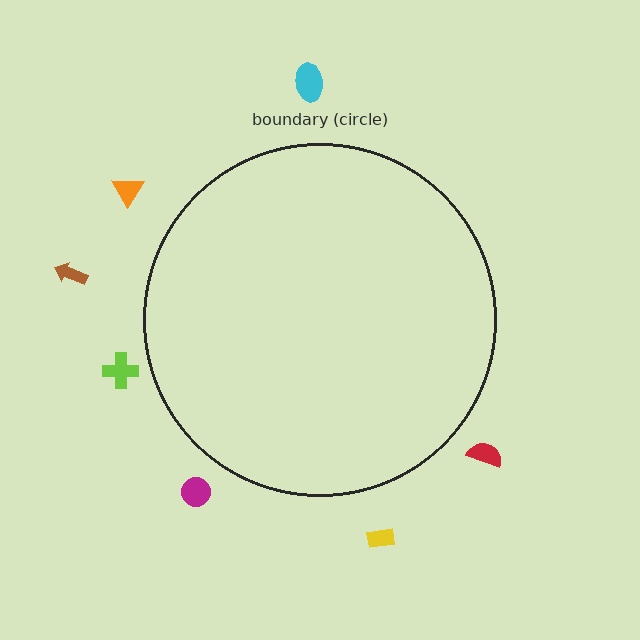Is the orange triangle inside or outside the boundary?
Outside.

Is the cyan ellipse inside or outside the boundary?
Outside.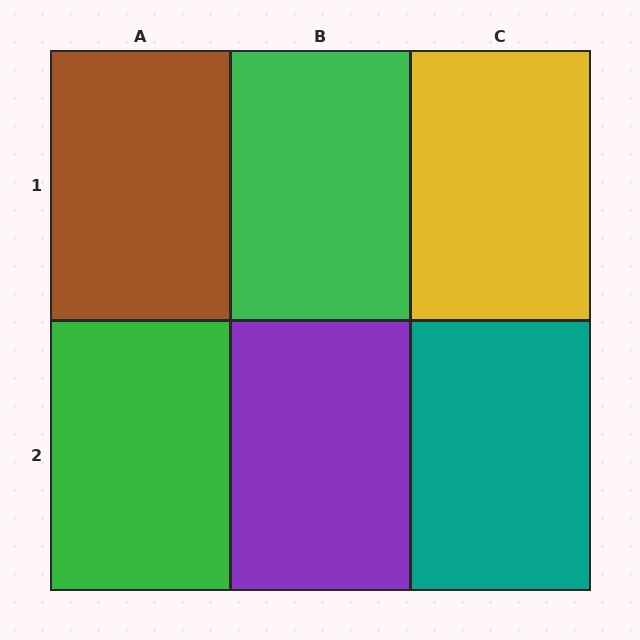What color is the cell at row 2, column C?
Teal.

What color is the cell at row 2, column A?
Green.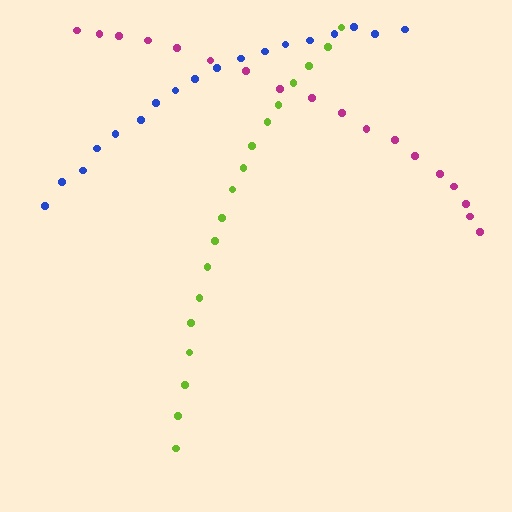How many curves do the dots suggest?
There are 3 distinct paths.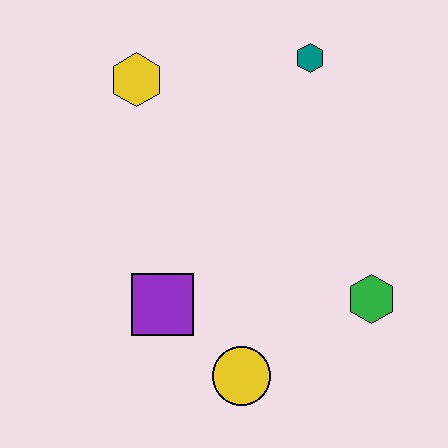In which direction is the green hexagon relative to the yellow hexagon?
The green hexagon is to the right of the yellow hexagon.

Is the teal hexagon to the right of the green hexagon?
No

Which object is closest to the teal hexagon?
The yellow hexagon is closest to the teal hexagon.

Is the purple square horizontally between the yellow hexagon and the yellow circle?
Yes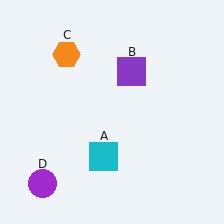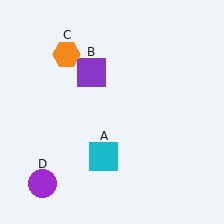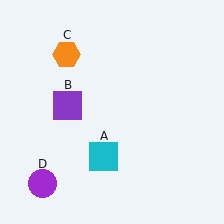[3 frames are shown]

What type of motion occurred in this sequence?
The purple square (object B) rotated counterclockwise around the center of the scene.